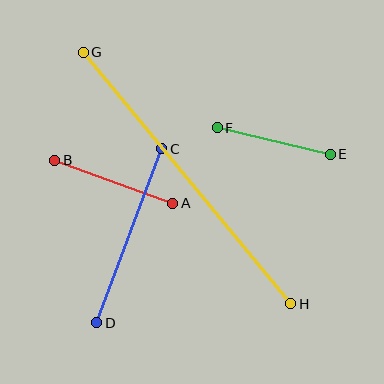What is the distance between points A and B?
The distance is approximately 125 pixels.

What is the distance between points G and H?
The distance is approximately 326 pixels.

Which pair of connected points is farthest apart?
Points G and H are farthest apart.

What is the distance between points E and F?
The distance is approximately 116 pixels.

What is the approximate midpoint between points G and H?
The midpoint is at approximately (187, 178) pixels.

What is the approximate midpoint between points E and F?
The midpoint is at approximately (274, 141) pixels.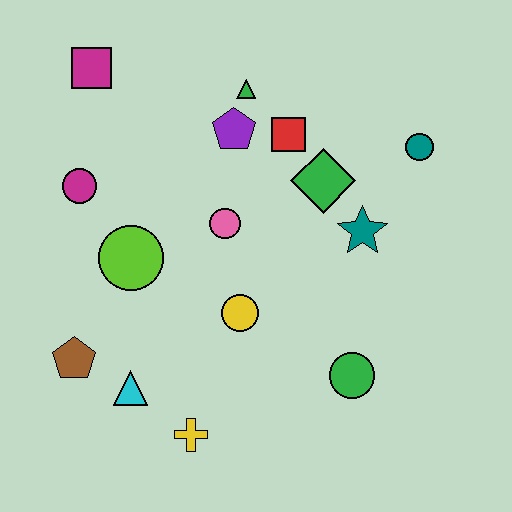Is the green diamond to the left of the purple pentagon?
No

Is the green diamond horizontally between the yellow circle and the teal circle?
Yes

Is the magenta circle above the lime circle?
Yes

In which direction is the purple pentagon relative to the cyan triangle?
The purple pentagon is above the cyan triangle.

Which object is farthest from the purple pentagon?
The yellow cross is farthest from the purple pentagon.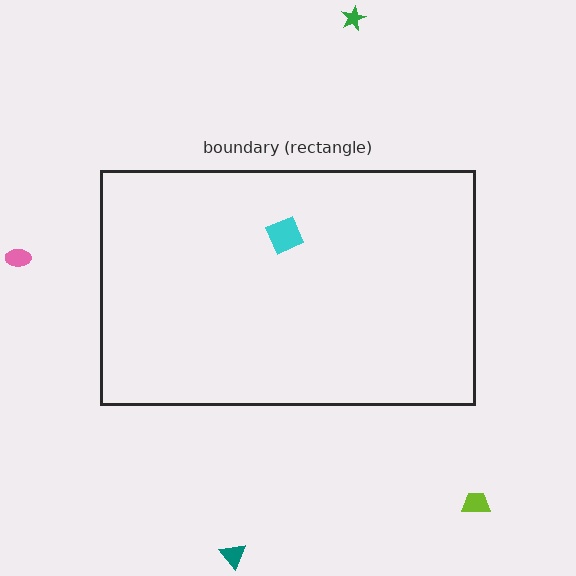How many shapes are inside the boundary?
1 inside, 4 outside.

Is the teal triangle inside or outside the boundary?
Outside.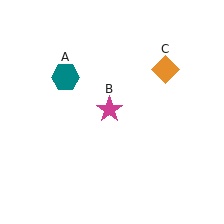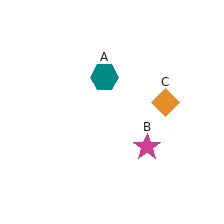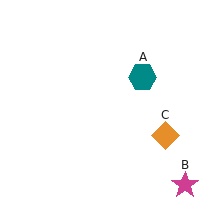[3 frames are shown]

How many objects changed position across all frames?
3 objects changed position: teal hexagon (object A), magenta star (object B), orange diamond (object C).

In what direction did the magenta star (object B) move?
The magenta star (object B) moved down and to the right.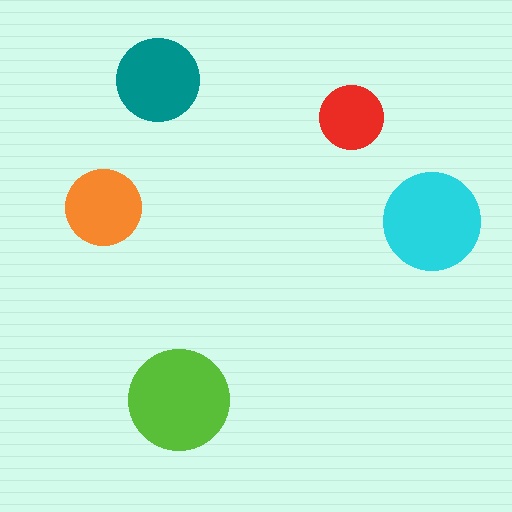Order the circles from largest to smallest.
the lime one, the cyan one, the teal one, the orange one, the red one.